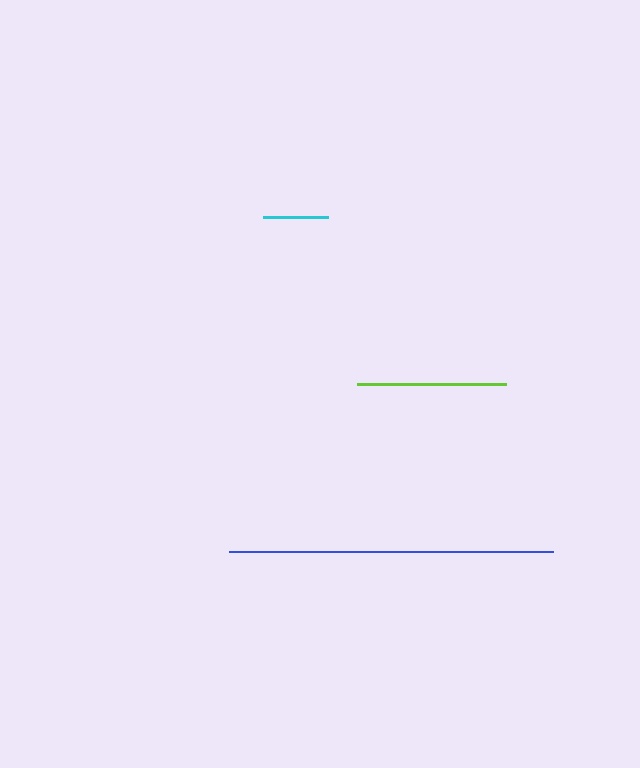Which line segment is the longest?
The blue line is the longest at approximately 324 pixels.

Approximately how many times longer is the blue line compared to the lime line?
The blue line is approximately 2.2 times the length of the lime line.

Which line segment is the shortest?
The cyan line is the shortest at approximately 66 pixels.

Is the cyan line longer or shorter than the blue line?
The blue line is longer than the cyan line.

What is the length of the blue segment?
The blue segment is approximately 324 pixels long.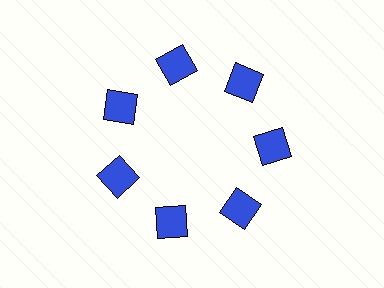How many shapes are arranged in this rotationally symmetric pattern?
There are 7 shapes, arranged in 7 groups of 1.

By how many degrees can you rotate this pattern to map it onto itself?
The pattern maps onto itself every 51 degrees of rotation.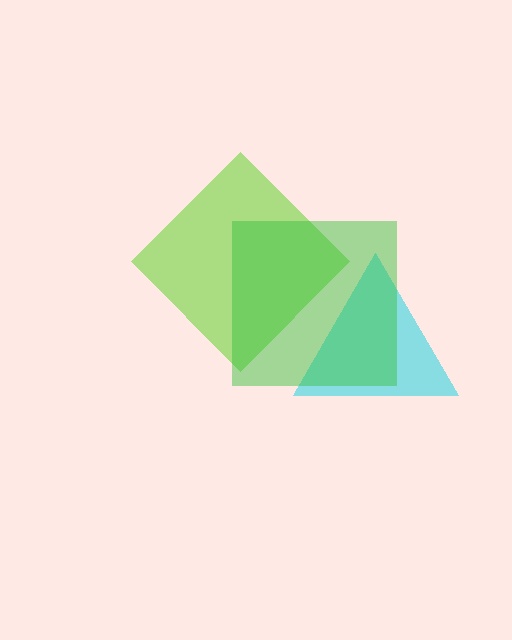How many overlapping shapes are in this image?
There are 3 overlapping shapes in the image.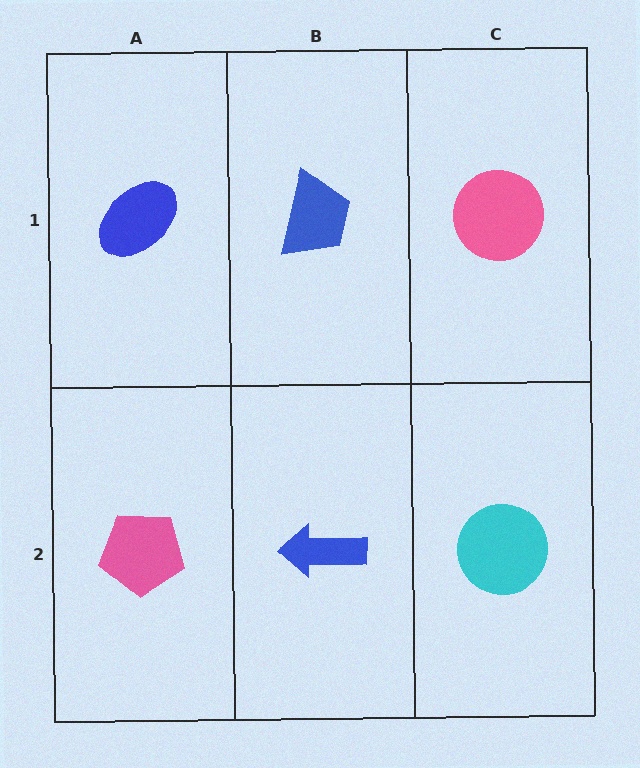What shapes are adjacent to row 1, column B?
A blue arrow (row 2, column B), a blue ellipse (row 1, column A), a pink circle (row 1, column C).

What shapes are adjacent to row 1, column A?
A pink pentagon (row 2, column A), a blue trapezoid (row 1, column B).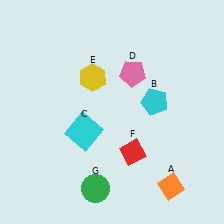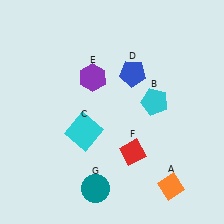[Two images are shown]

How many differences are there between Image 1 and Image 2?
There are 3 differences between the two images.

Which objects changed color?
D changed from pink to blue. E changed from yellow to purple. G changed from green to teal.